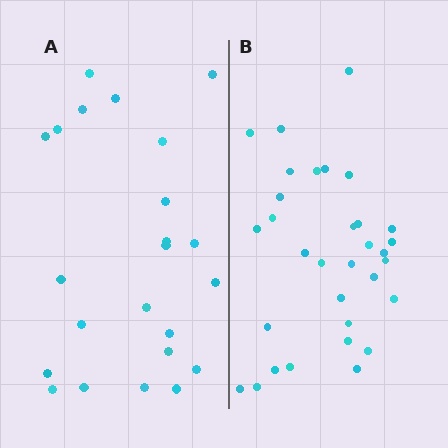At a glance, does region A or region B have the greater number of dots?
Region B (the right region) has more dots.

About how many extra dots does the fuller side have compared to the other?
Region B has roughly 8 or so more dots than region A.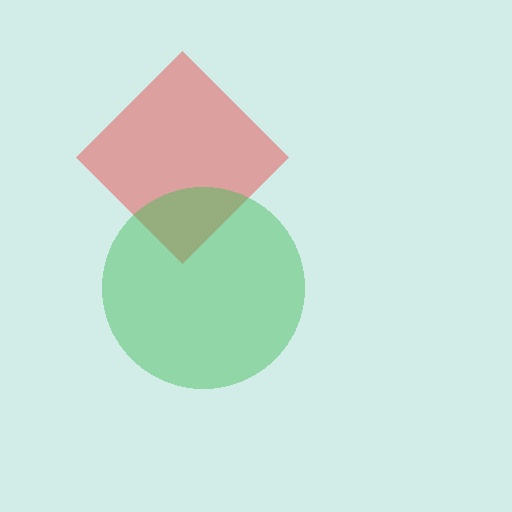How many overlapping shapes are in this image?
There are 2 overlapping shapes in the image.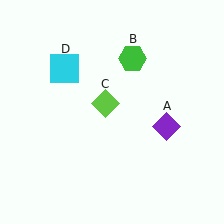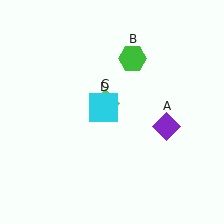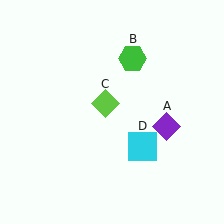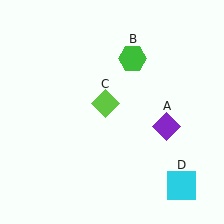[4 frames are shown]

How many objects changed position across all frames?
1 object changed position: cyan square (object D).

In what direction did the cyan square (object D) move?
The cyan square (object D) moved down and to the right.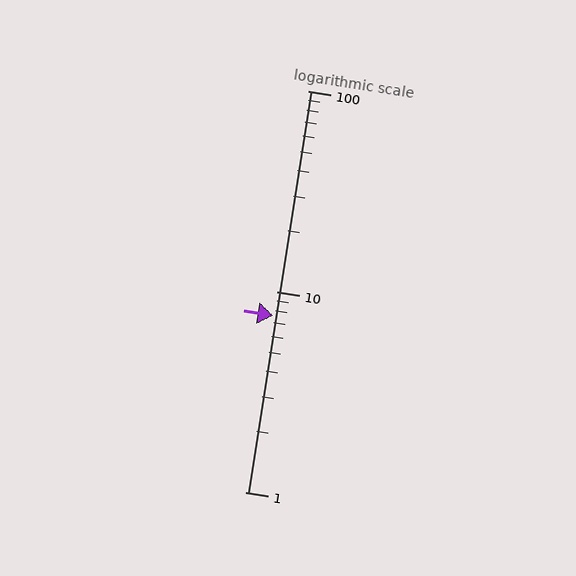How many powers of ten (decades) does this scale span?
The scale spans 2 decades, from 1 to 100.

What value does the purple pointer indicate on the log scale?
The pointer indicates approximately 7.6.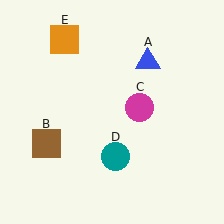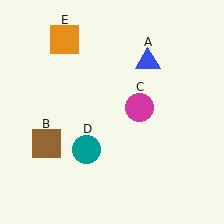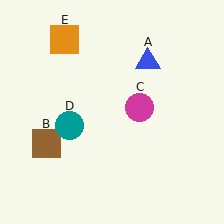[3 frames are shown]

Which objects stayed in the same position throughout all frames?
Blue triangle (object A) and brown square (object B) and magenta circle (object C) and orange square (object E) remained stationary.